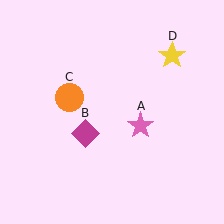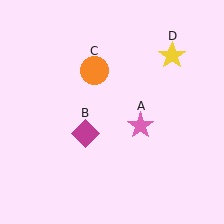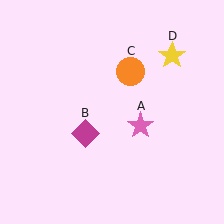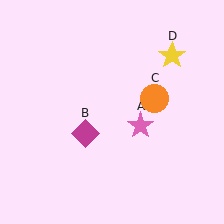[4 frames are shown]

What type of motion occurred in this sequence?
The orange circle (object C) rotated clockwise around the center of the scene.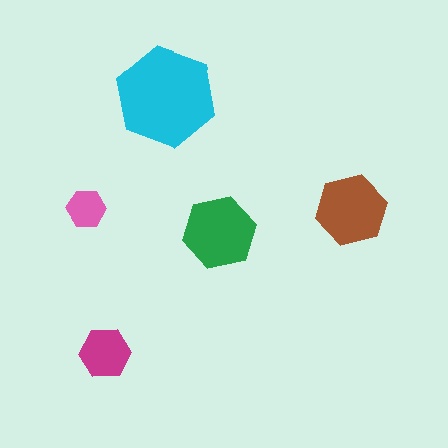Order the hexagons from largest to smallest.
the cyan one, the green one, the brown one, the magenta one, the pink one.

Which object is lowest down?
The magenta hexagon is bottommost.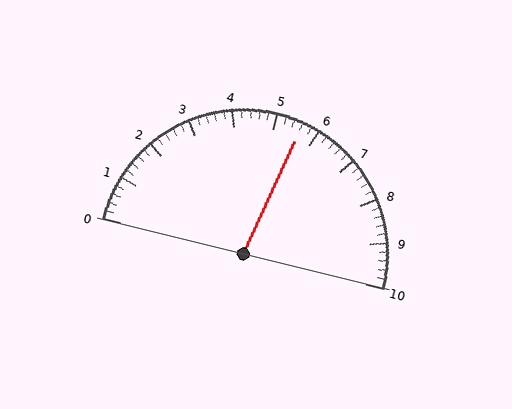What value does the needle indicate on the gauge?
The needle indicates approximately 5.6.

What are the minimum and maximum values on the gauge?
The gauge ranges from 0 to 10.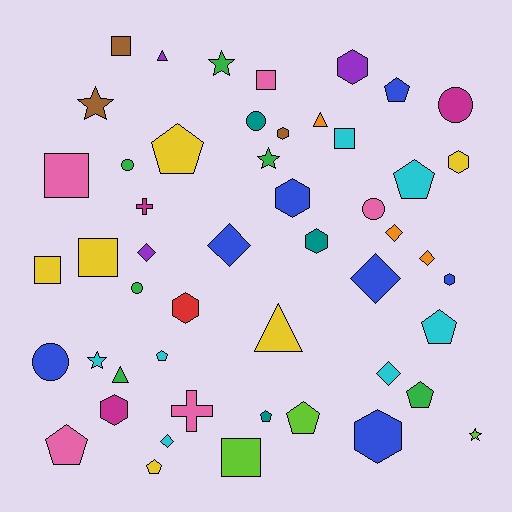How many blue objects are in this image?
There are 7 blue objects.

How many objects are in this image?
There are 50 objects.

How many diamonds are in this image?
There are 7 diamonds.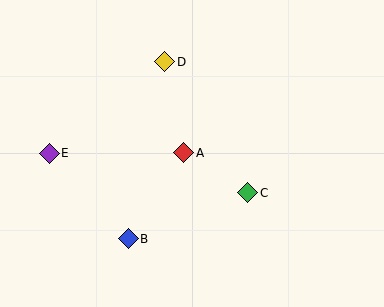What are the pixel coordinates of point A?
Point A is at (184, 153).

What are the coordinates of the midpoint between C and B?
The midpoint between C and B is at (188, 216).